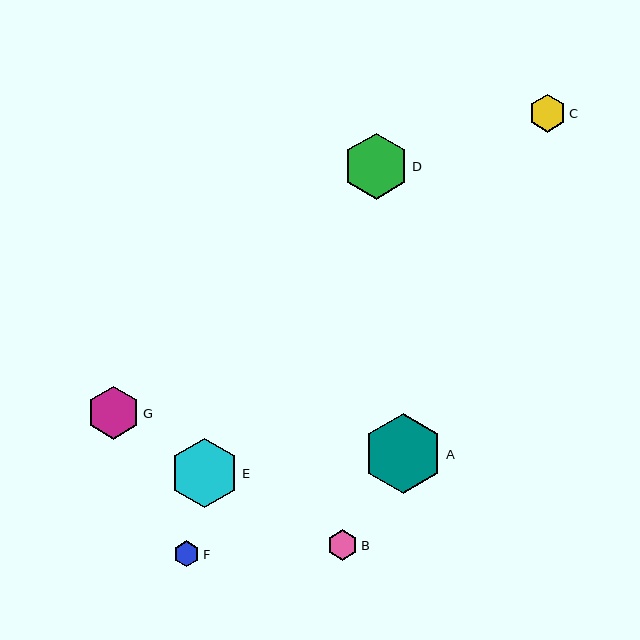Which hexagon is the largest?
Hexagon A is the largest with a size of approximately 80 pixels.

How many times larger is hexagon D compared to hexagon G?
Hexagon D is approximately 1.3 times the size of hexagon G.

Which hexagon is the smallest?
Hexagon F is the smallest with a size of approximately 26 pixels.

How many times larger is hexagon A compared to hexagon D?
Hexagon A is approximately 1.2 times the size of hexagon D.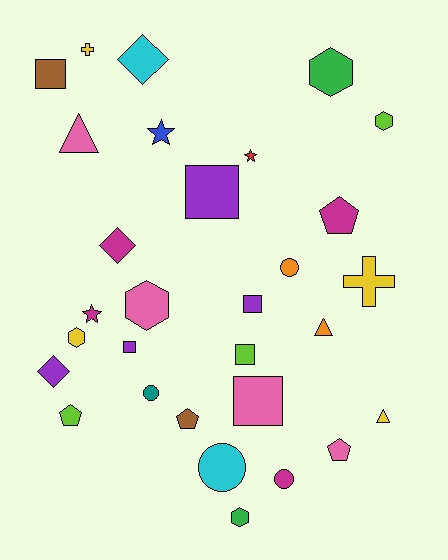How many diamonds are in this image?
There are 3 diamonds.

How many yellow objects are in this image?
There are 4 yellow objects.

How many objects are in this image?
There are 30 objects.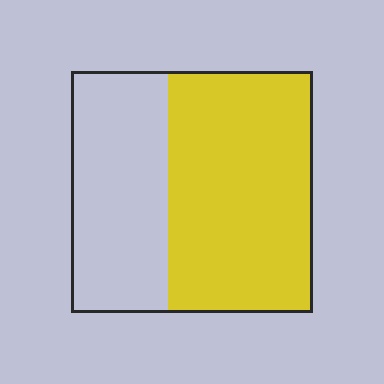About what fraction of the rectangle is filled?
About three fifths (3/5).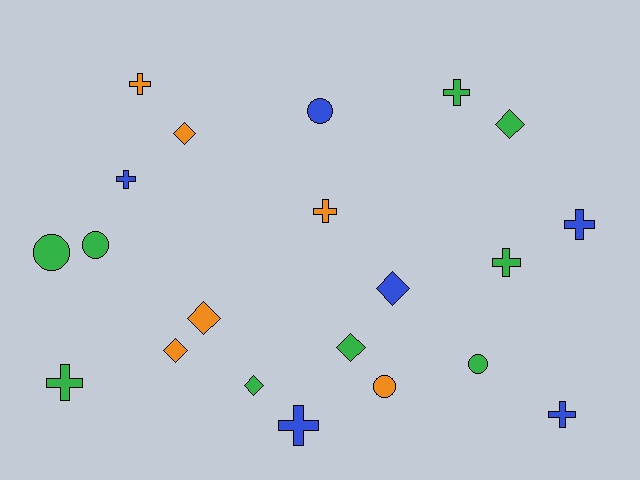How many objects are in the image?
There are 21 objects.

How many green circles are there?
There are 3 green circles.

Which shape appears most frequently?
Cross, with 9 objects.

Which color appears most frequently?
Green, with 9 objects.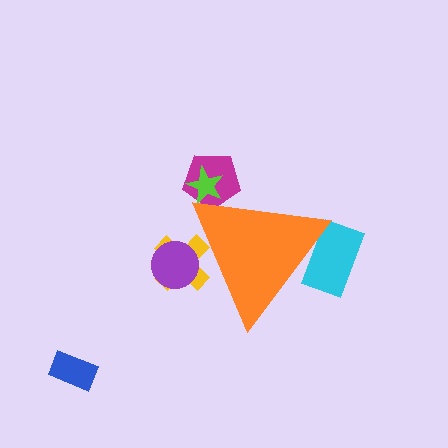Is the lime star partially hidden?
Yes, the lime star is partially hidden behind the orange triangle.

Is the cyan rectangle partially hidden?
Yes, the cyan rectangle is partially hidden behind the orange triangle.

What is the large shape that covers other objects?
An orange triangle.